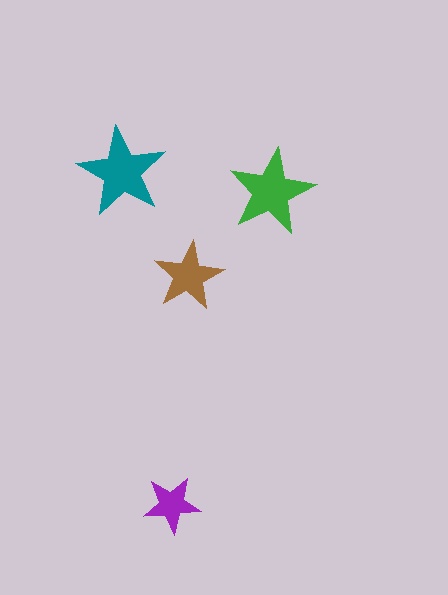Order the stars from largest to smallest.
the teal one, the green one, the brown one, the purple one.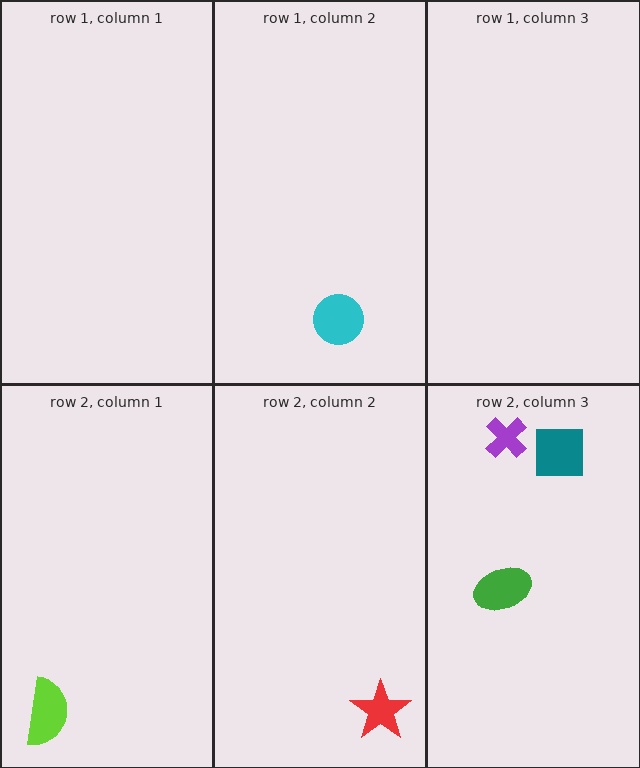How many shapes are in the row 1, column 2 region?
1.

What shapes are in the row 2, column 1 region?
The lime semicircle.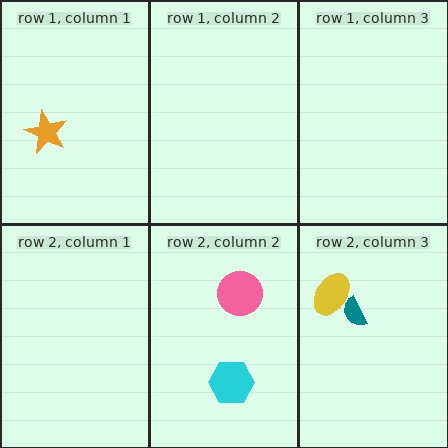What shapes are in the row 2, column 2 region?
The cyan hexagon, the pink circle.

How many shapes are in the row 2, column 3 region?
2.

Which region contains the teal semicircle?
The row 2, column 3 region.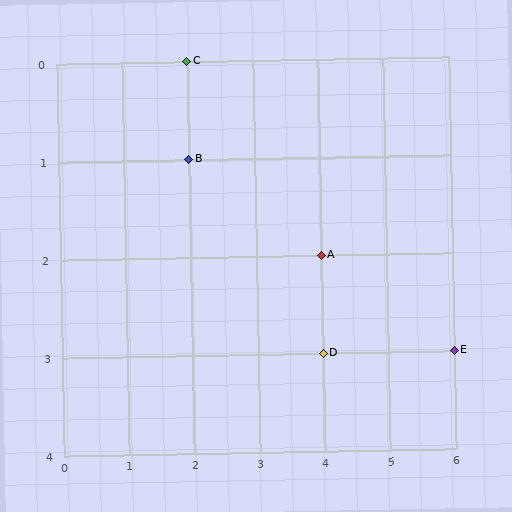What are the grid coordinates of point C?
Point C is at grid coordinates (2, 0).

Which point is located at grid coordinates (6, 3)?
Point E is at (6, 3).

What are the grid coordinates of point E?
Point E is at grid coordinates (6, 3).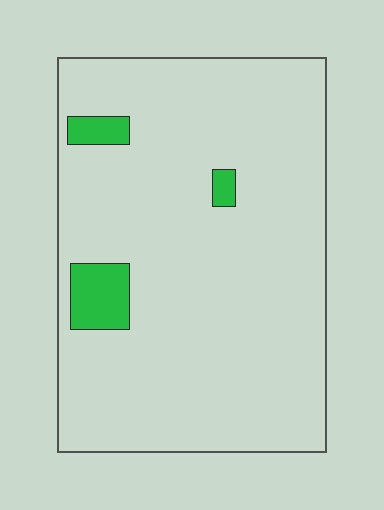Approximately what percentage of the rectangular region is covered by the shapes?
Approximately 5%.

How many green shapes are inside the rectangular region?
3.